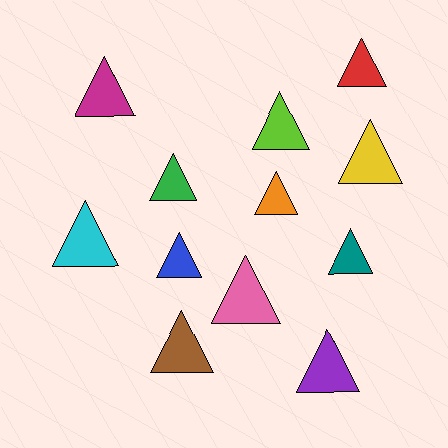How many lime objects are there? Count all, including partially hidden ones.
There is 1 lime object.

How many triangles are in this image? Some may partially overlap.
There are 12 triangles.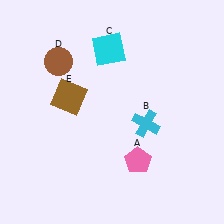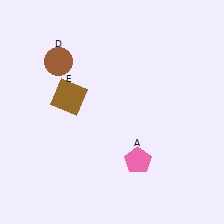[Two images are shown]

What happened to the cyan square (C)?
The cyan square (C) was removed in Image 2. It was in the top-left area of Image 1.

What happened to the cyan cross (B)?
The cyan cross (B) was removed in Image 2. It was in the bottom-right area of Image 1.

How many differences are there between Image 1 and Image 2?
There are 2 differences between the two images.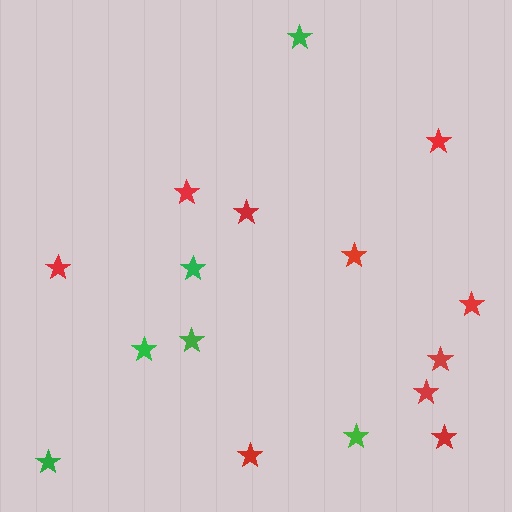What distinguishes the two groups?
There are 2 groups: one group of red stars (10) and one group of green stars (6).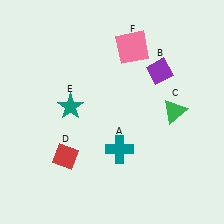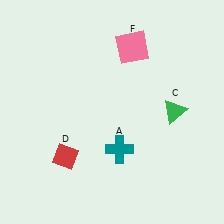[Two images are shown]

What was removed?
The teal star (E), the purple diamond (B) were removed in Image 2.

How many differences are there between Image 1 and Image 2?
There are 2 differences between the two images.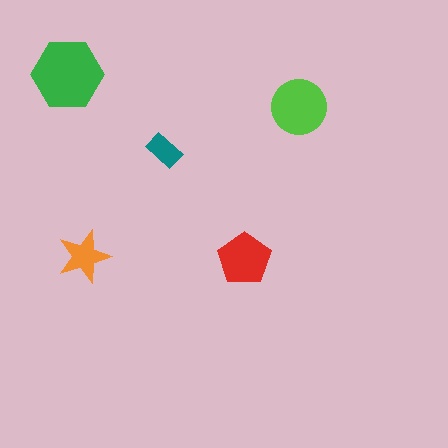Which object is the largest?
The green hexagon.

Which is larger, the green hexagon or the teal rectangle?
The green hexagon.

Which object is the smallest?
The teal rectangle.